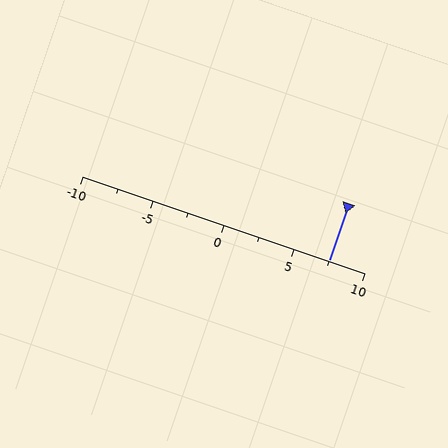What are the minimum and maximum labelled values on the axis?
The axis runs from -10 to 10.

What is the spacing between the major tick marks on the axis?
The major ticks are spaced 5 apart.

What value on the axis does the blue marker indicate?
The marker indicates approximately 7.5.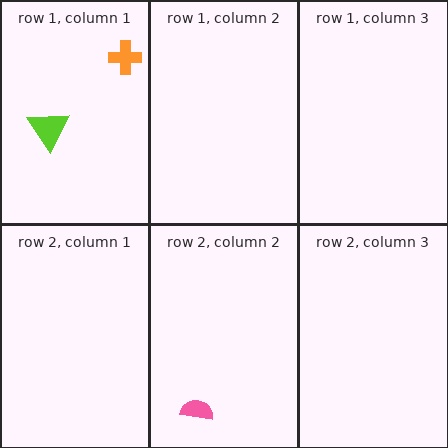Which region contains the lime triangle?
The row 1, column 1 region.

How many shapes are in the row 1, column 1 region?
2.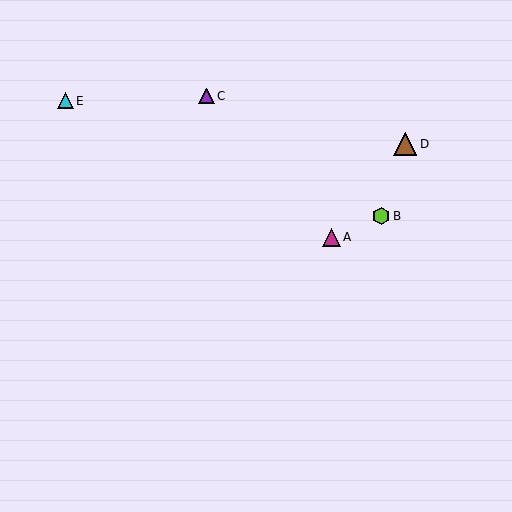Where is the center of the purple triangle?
The center of the purple triangle is at (207, 96).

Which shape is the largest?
The brown triangle (labeled D) is the largest.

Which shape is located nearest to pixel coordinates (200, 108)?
The purple triangle (labeled C) at (207, 96) is nearest to that location.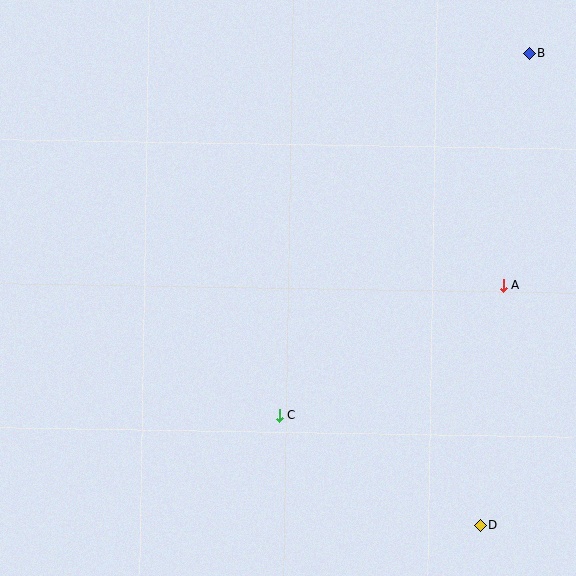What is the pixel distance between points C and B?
The distance between C and B is 440 pixels.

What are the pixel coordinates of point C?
Point C is at (279, 415).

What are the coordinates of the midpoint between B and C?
The midpoint between B and C is at (404, 234).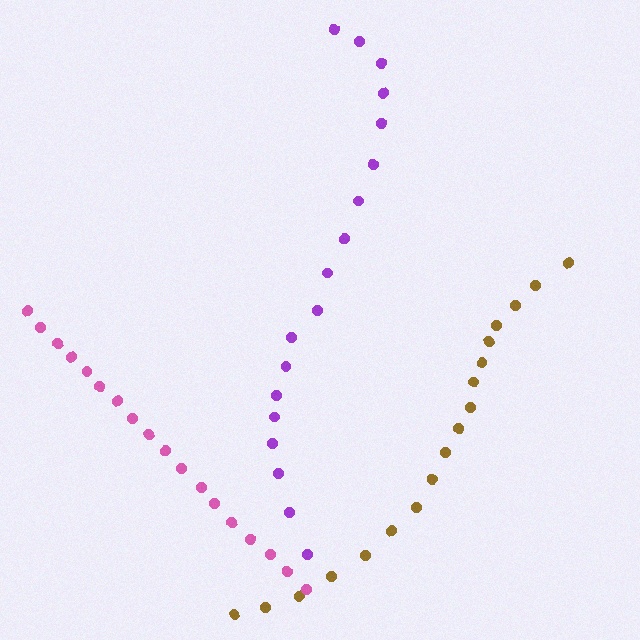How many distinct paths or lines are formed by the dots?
There are 3 distinct paths.